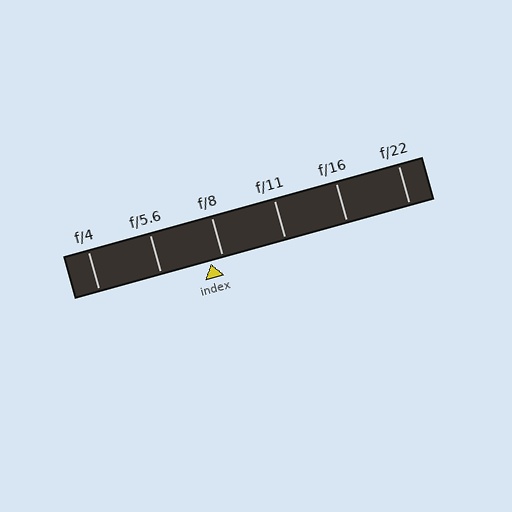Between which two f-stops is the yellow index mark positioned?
The index mark is between f/5.6 and f/8.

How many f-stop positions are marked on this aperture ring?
There are 6 f-stop positions marked.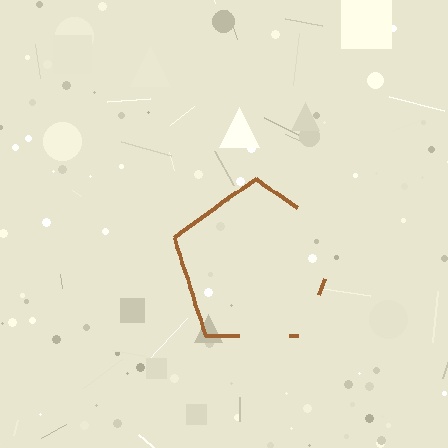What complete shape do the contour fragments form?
The contour fragments form a pentagon.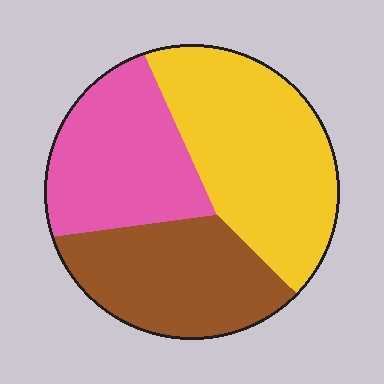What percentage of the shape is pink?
Pink takes up about one third (1/3) of the shape.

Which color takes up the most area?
Yellow, at roughly 40%.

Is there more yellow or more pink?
Yellow.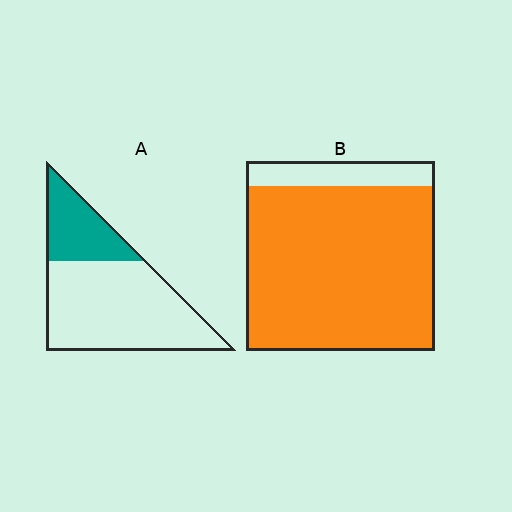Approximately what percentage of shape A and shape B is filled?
A is approximately 30% and B is approximately 85%.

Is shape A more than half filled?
No.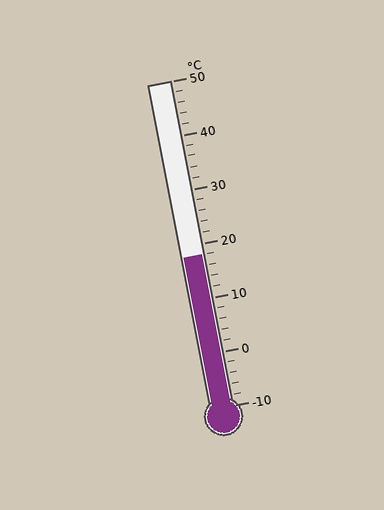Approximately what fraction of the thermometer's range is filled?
The thermometer is filled to approximately 45% of its range.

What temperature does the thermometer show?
The thermometer shows approximately 18°C.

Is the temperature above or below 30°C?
The temperature is below 30°C.